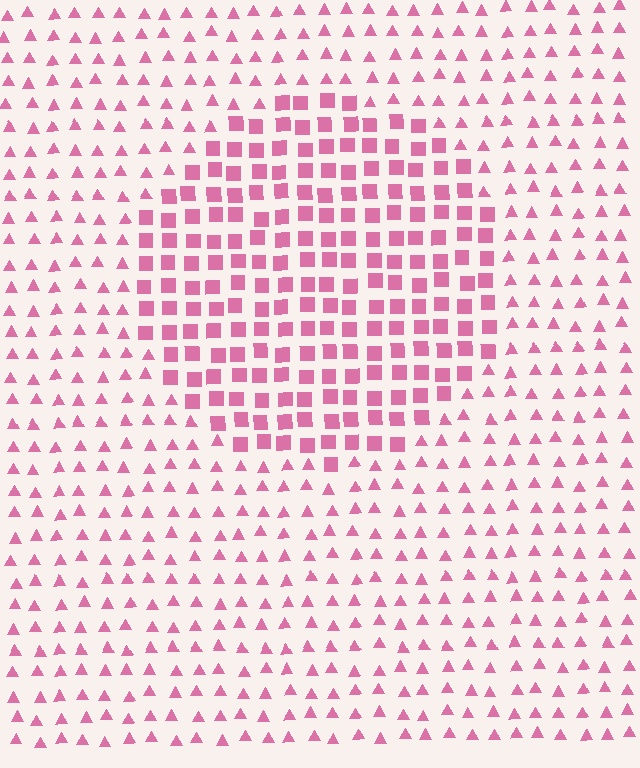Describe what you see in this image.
The image is filled with small pink elements arranged in a uniform grid. A circle-shaped region contains squares, while the surrounding area contains triangles. The boundary is defined purely by the change in element shape.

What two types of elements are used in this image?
The image uses squares inside the circle region and triangles outside it.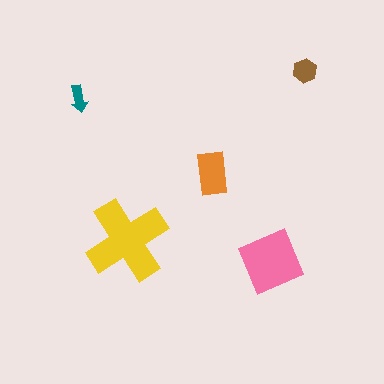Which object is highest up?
The brown hexagon is topmost.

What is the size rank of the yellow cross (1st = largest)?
1st.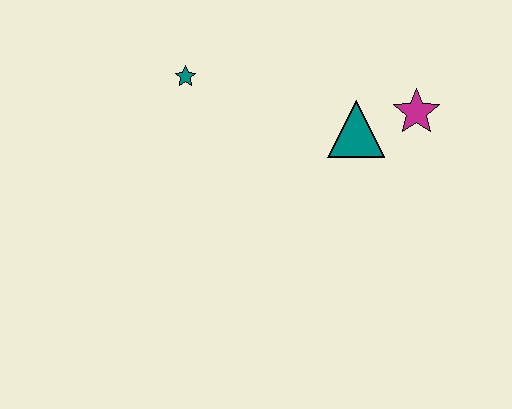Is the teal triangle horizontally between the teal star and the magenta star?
Yes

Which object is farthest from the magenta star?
The teal star is farthest from the magenta star.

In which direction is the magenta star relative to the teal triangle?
The magenta star is to the right of the teal triangle.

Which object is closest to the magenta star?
The teal triangle is closest to the magenta star.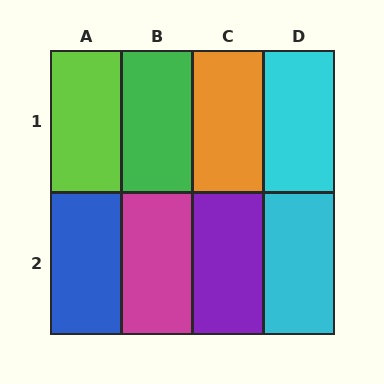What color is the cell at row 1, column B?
Green.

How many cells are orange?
1 cell is orange.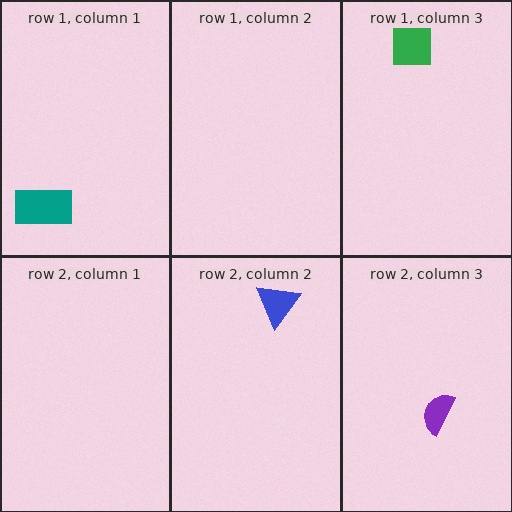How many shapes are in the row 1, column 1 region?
1.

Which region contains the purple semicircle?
The row 2, column 3 region.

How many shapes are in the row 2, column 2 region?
1.